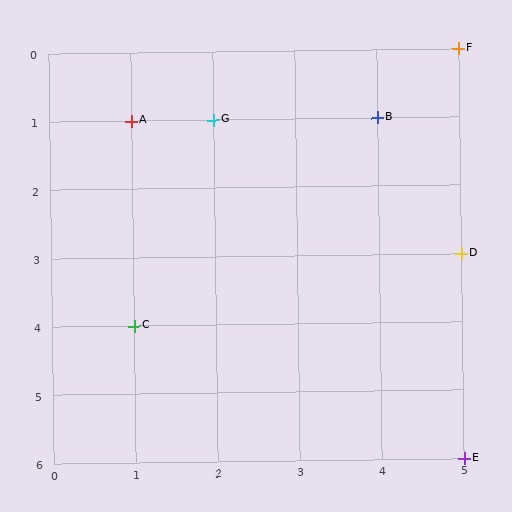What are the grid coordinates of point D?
Point D is at grid coordinates (5, 3).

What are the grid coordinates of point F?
Point F is at grid coordinates (5, 0).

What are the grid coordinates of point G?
Point G is at grid coordinates (2, 1).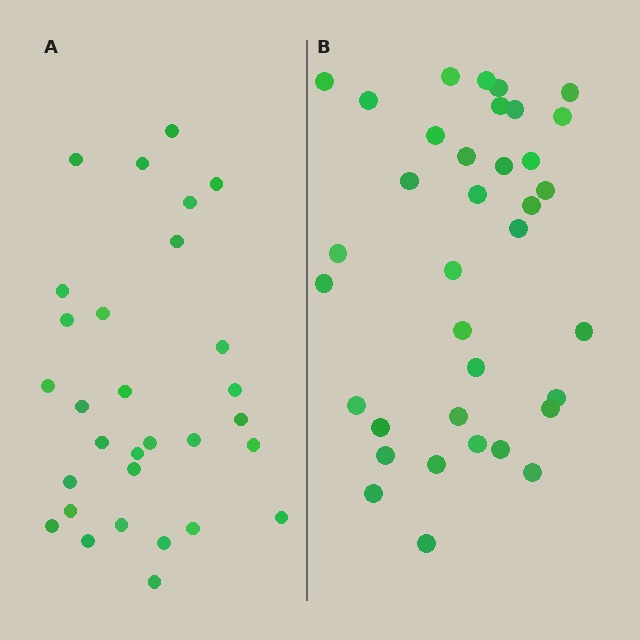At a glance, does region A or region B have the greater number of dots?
Region B (the right region) has more dots.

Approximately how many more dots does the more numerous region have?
Region B has about 6 more dots than region A.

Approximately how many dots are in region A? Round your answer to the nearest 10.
About 30 dots.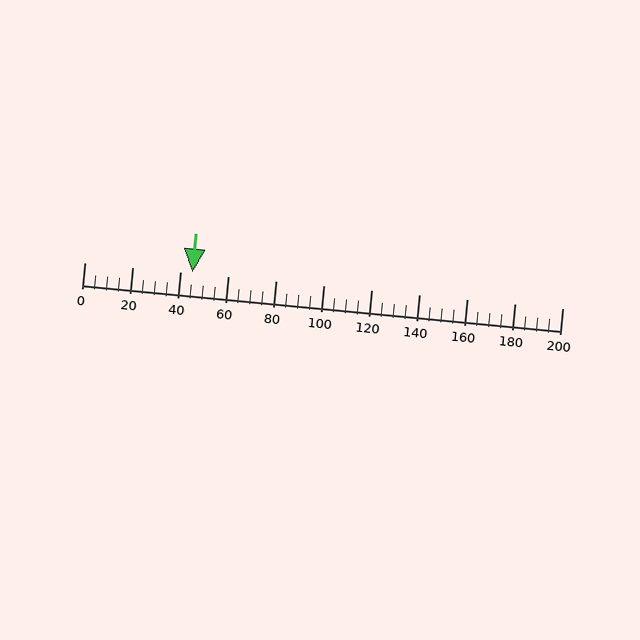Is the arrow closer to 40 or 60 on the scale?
The arrow is closer to 40.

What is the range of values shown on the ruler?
The ruler shows values from 0 to 200.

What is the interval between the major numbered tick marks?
The major tick marks are spaced 20 units apart.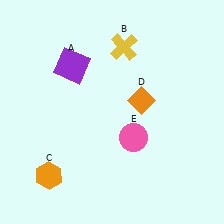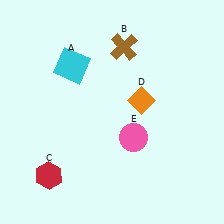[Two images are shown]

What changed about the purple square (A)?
In Image 1, A is purple. In Image 2, it changed to cyan.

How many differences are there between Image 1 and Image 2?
There are 3 differences between the two images.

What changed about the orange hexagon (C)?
In Image 1, C is orange. In Image 2, it changed to red.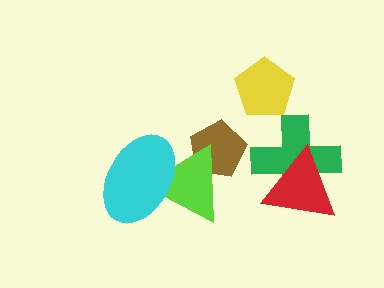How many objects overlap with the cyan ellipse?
1 object overlaps with the cyan ellipse.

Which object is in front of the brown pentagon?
The lime triangle is in front of the brown pentagon.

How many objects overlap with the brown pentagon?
1 object overlaps with the brown pentagon.